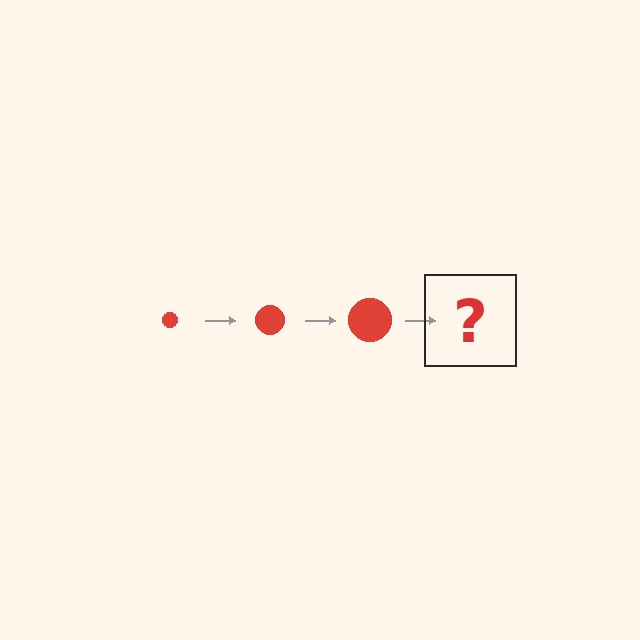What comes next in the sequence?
The next element should be a red circle, larger than the previous one.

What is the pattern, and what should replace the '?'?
The pattern is that the circle gets progressively larger each step. The '?' should be a red circle, larger than the previous one.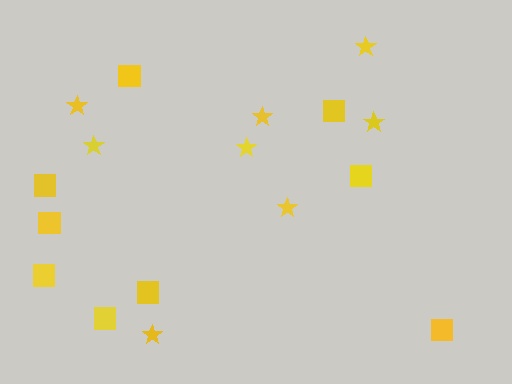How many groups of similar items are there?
There are 2 groups: one group of stars (8) and one group of squares (9).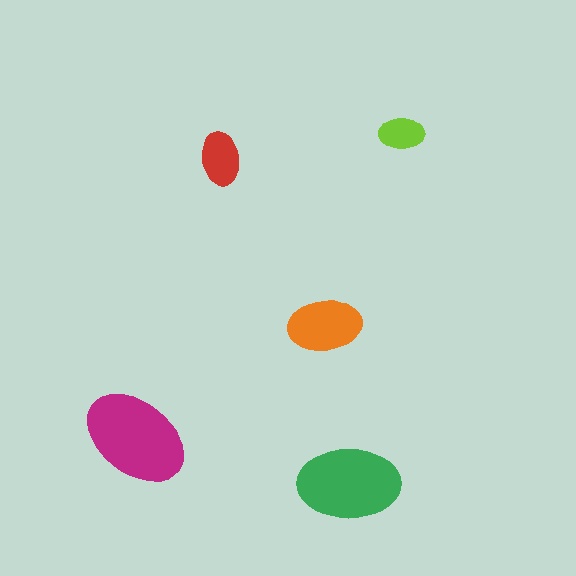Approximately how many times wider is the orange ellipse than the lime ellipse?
About 1.5 times wider.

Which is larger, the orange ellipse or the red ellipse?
The orange one.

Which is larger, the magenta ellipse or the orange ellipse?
The magenta one.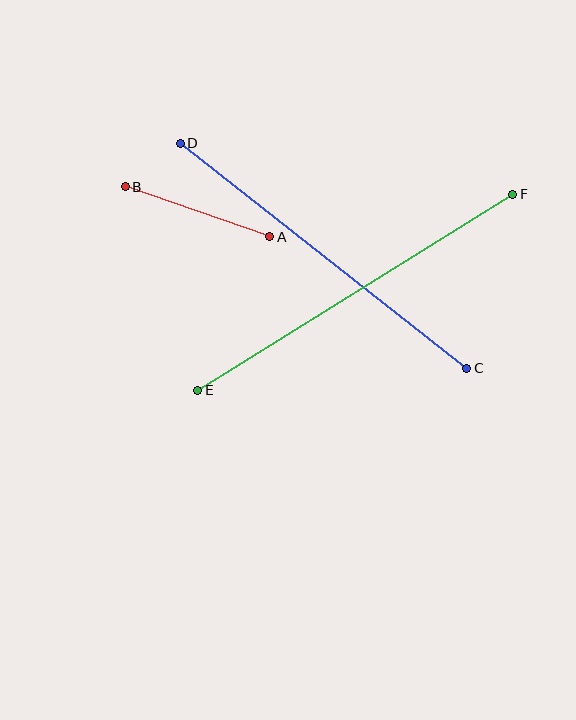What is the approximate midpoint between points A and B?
The midpoint is at approximately (198, 212) pixels.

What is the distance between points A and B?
The distance is approximately 153 pixels.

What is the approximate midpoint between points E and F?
The midpoint is at approximately (355, 292) pixels.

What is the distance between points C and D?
The distance is approximately 364 pixels.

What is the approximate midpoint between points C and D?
The midpoint is at approximately (324, 256) pixels.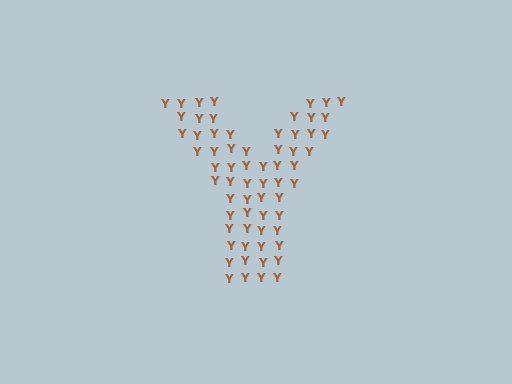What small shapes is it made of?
It is made of small letter Y's.